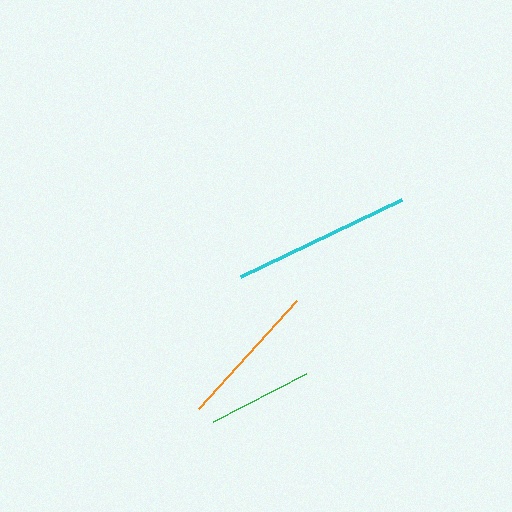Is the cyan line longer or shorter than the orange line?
The cyan line is longer than the orange line.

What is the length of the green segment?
The green segment is approximately 104 pixels long.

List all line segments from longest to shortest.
From longest to shortest: cyan, orange, green.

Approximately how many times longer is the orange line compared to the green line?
The orange line is approximately 1.4 times the length of the green line.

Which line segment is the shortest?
The green line is the shortest at approximately 104 pixels.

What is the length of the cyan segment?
The cyan segment is approximately 178 pixels long.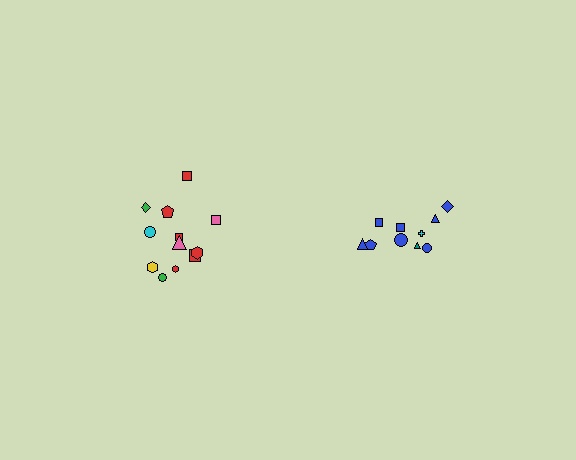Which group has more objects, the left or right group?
The left group.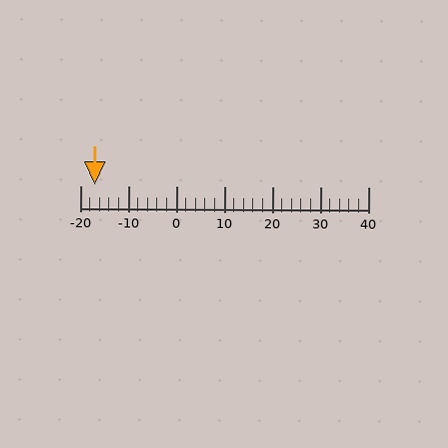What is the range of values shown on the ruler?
The ruler shows values from -20 to 40.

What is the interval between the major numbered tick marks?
The major tick marks are spaced 10 units apart.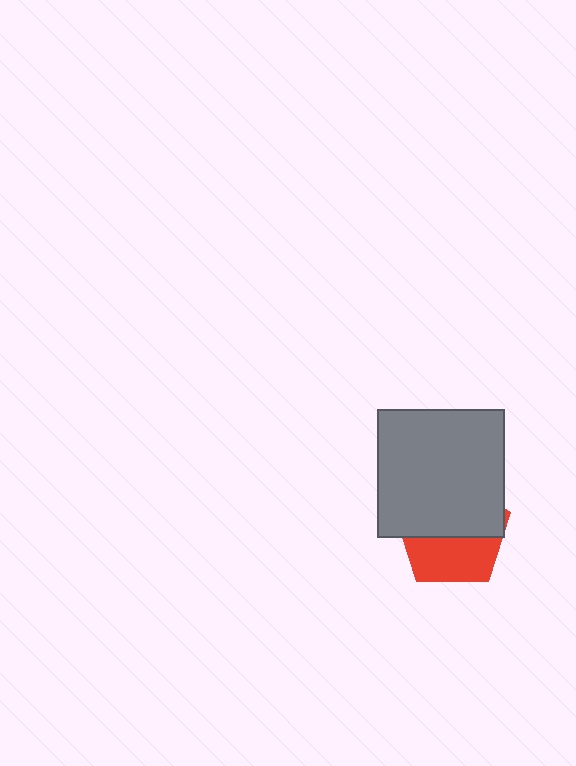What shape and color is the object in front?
The object in front is a gray square.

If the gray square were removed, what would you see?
You would see the complete red pentagon.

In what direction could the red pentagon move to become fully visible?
The red pentagon could move down. That would shift it out from behind the gray square entirely.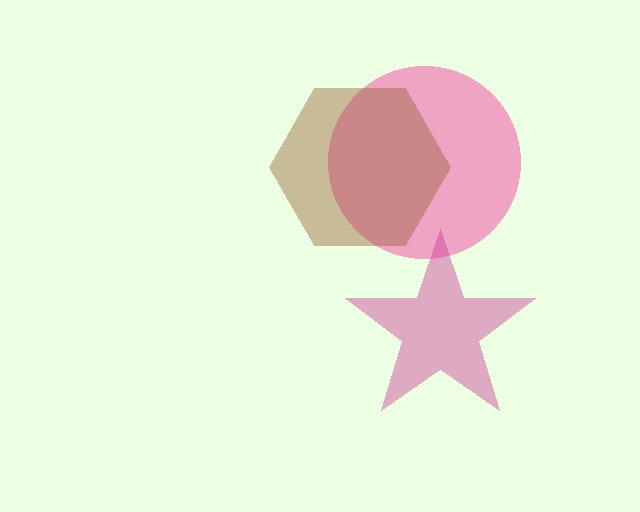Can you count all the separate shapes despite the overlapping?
Yes, there are 3 separate shapes.